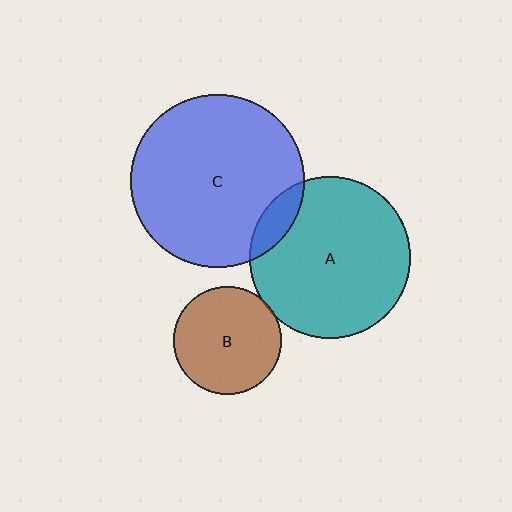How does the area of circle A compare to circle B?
Approximately 2.3 times.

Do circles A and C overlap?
Yes.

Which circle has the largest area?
Circle C (blue).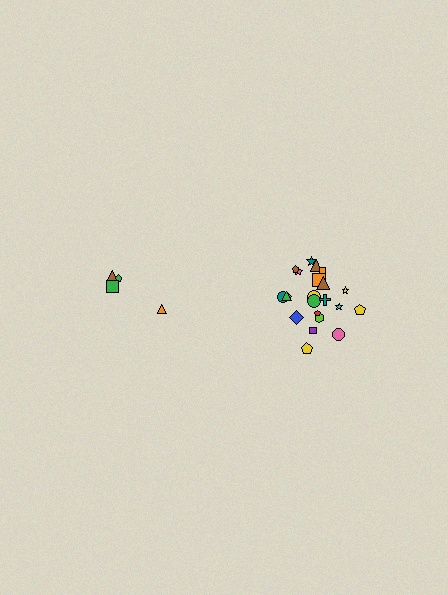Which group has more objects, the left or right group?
The right group.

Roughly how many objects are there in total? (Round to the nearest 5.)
Roughly 25 objects in total.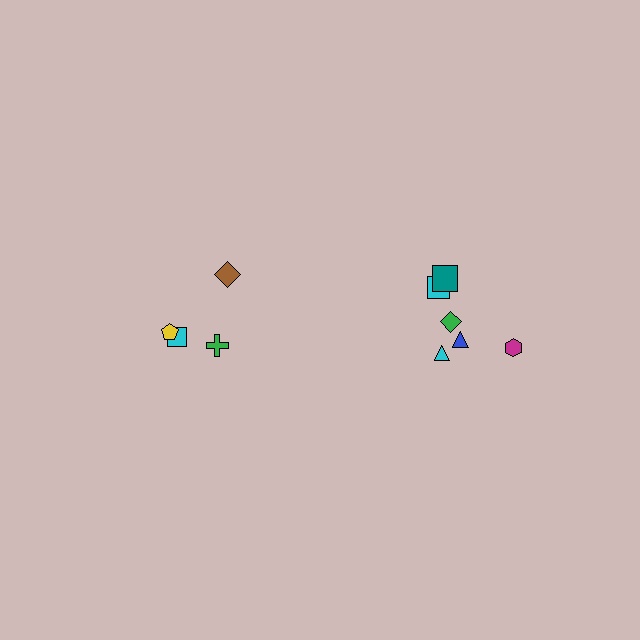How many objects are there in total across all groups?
There are 10 objects.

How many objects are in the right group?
There are 6 objects.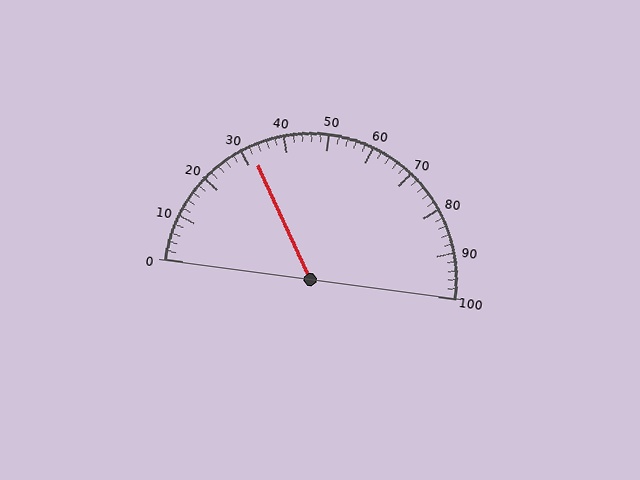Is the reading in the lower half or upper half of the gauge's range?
The reading is in the lower half of the range (0 to 100).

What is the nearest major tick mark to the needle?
The nearest major tick mark is 30.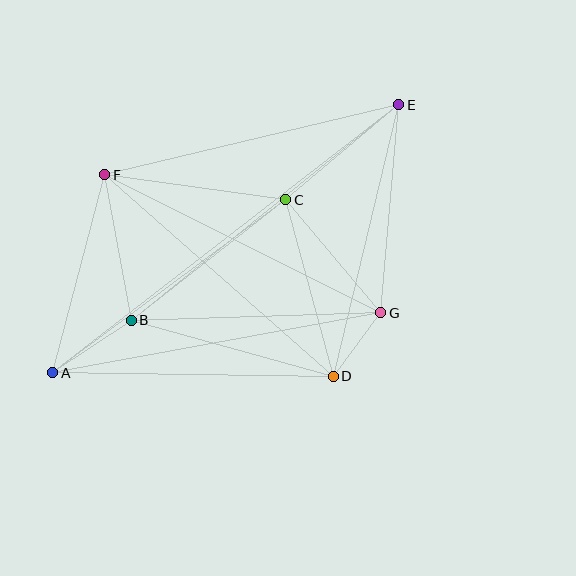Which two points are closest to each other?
Points D and G are closest to each other.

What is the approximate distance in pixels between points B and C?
The distance between B and C is approximately 196 pixels.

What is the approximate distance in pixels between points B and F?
The distance between B and F is approximately 148 pixels.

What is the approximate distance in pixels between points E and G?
The distance between E and G is approximately 209 pixels.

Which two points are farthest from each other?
Points A and E are farthest from each other.